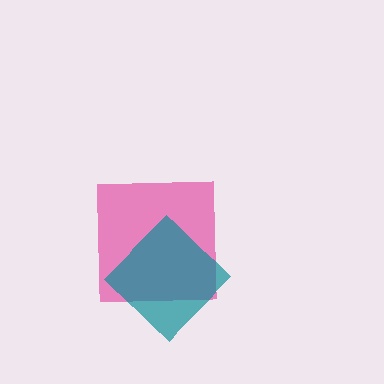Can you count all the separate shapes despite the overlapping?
Yes, there are 2 separate shapes.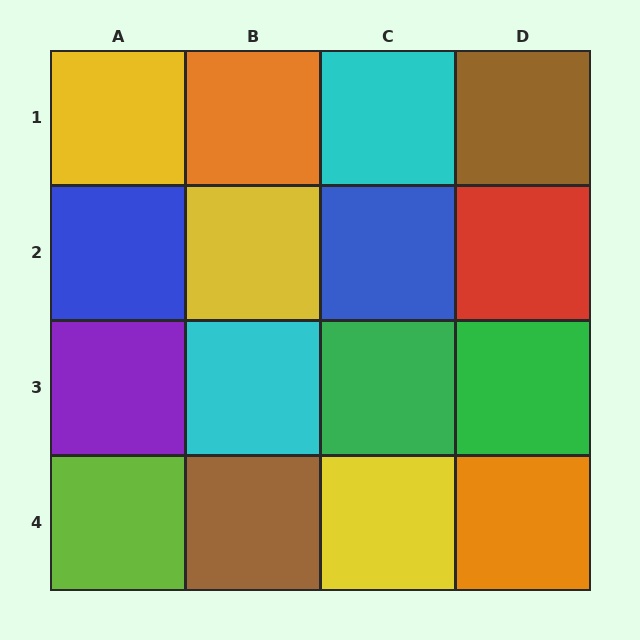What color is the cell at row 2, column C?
Blue.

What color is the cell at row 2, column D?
Red.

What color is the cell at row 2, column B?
Yellow.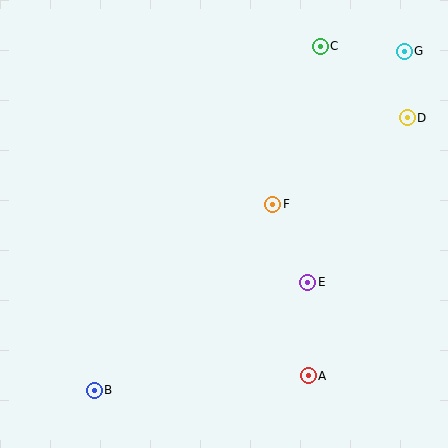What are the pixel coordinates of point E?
Point E is at (308, 282).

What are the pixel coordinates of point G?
Point G is at (404, 51).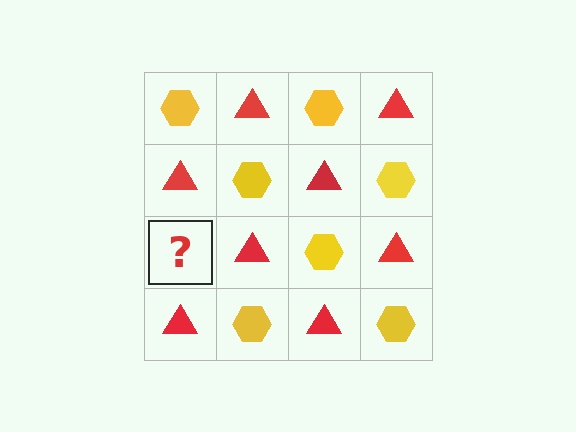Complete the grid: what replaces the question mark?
The question mark should be replaced with a yellow hexagon.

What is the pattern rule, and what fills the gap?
The rule is that it alternates yellow hexagon and red triangle in a checkerboard pattern. The gap should be filled with a yellow hexagon.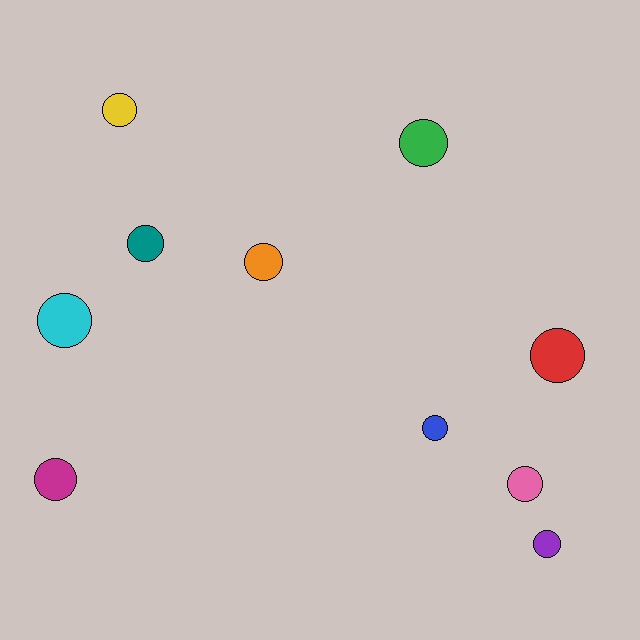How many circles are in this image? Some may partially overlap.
There are 10 circles.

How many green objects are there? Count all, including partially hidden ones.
There is 1 green object.